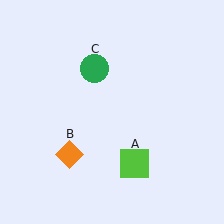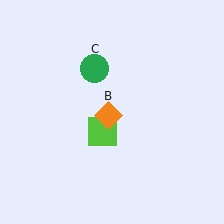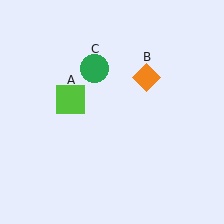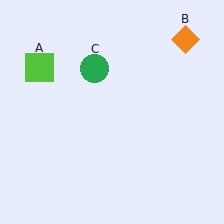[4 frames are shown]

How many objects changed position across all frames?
2 objects changed position: lime square (object A), orange diamond (object B).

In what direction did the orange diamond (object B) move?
The orange diamond (object B) moved up and to the right.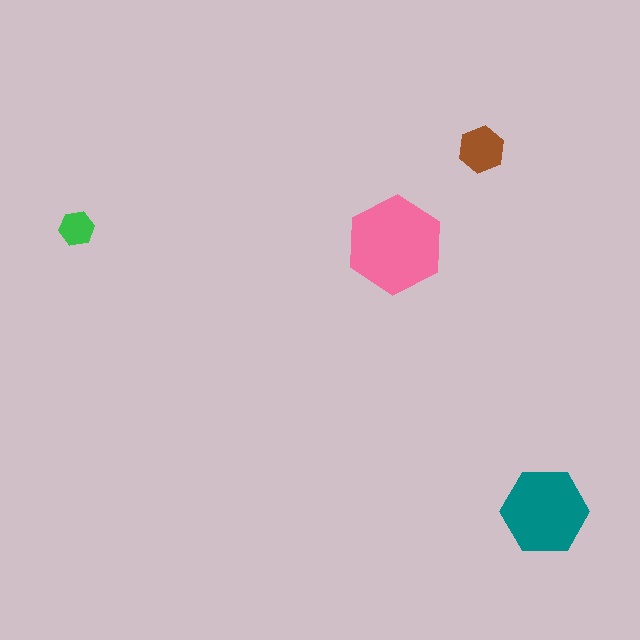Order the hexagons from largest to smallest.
the pink one, the teal one, the brown one, the green one.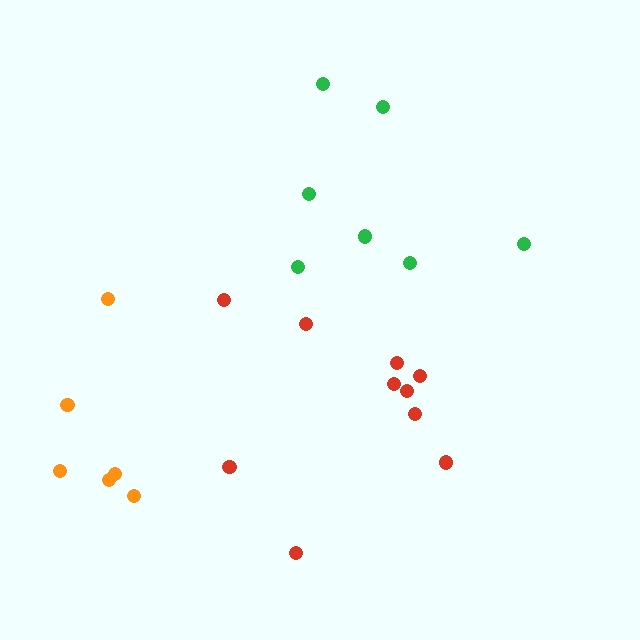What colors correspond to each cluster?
The clusters are colored: orange, green, red.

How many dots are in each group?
Group 1: 6 dots, Group 2: 7 dots, Group 3: 10 dots (23 total).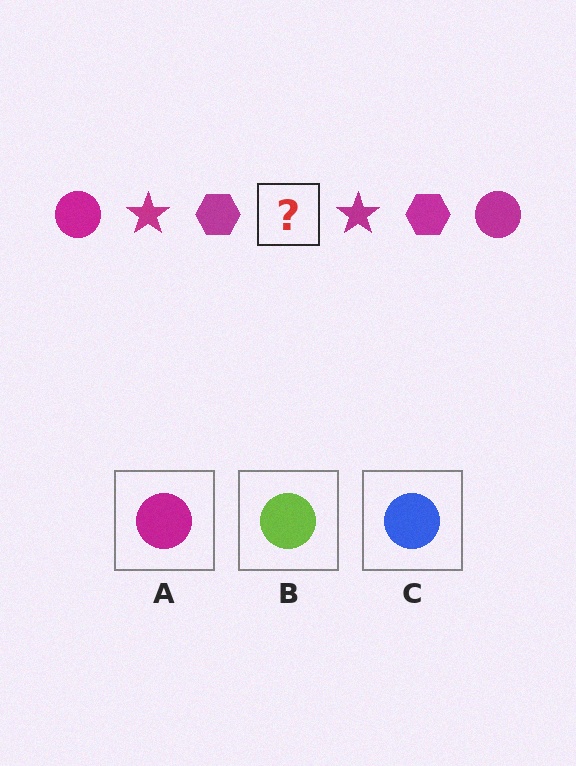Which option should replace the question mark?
Option A.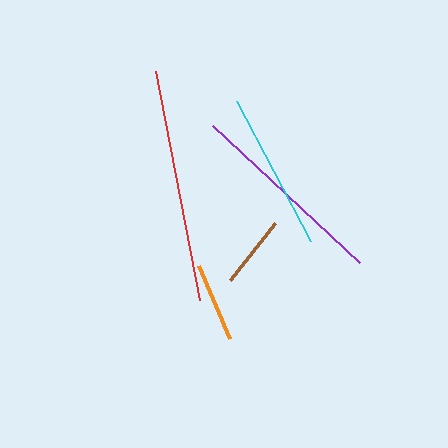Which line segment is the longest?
The red line is the longest at approximately 234 pixels.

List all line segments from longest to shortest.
From longest to shortest: red, purple, cyan, orange, brown.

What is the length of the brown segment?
The brown segment is approximately 73 pixels long.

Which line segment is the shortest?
The brown line is the shortest at approximately 73 pixels.